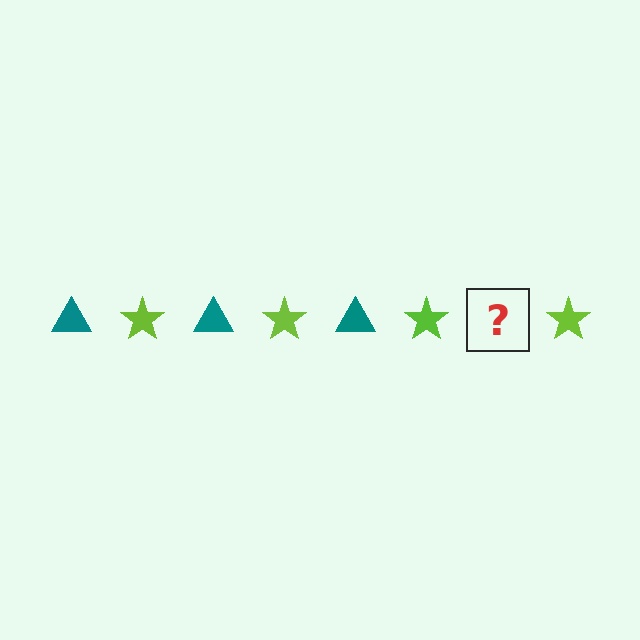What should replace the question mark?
The question mark should be replaced with a teal triangle.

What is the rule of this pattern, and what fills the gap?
The rule is that the pattern alternates between teal triangle and lime star. The gap should be filled with a teal triangle.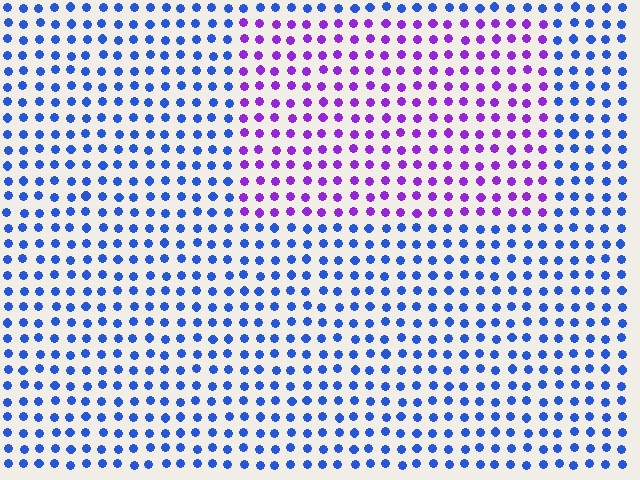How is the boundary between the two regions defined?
The boundary is defined purely by a slight shift in hue (about 55 degrees). Spacing, size, and orientation are identical on both sides.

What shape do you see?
I see a rectangle.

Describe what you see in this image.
The image is filled with small blue elements in a uniform arrangement. A rectangle-shaped region is visible where the elements are tinted to a slightly different hue, forming a subtle color boundary.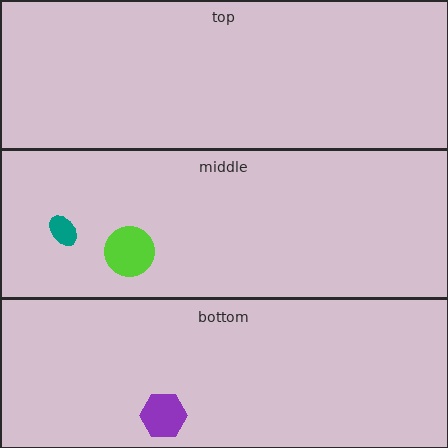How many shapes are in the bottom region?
1.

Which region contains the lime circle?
The middle region.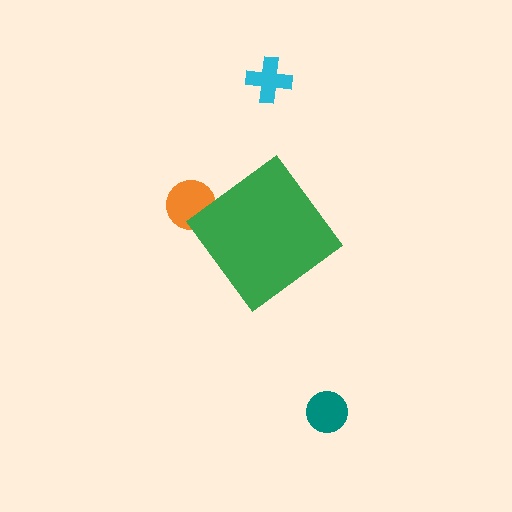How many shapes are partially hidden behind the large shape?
1 shape is partially hidden.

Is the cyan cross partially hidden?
No, the cyan cross is fully visible.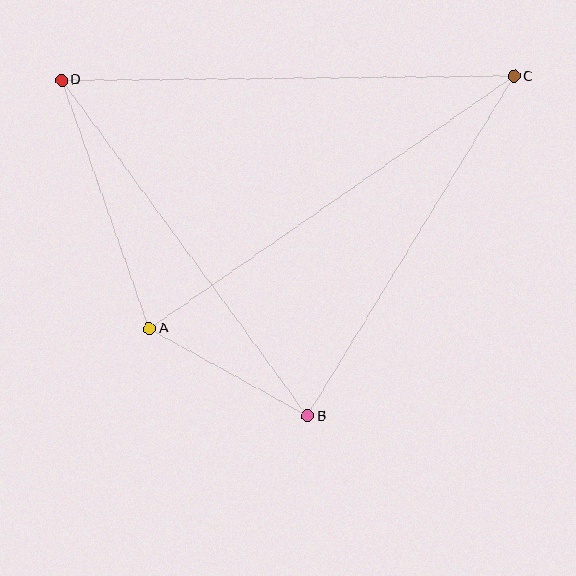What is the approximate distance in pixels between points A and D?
The distance between A and D is approximately 263 pixels.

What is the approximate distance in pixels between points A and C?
The distance between A and C is approximately 443 pixels.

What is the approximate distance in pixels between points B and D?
The distance between B and D is approximately 416 pixels.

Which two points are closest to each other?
Points A and B are closest to each other.